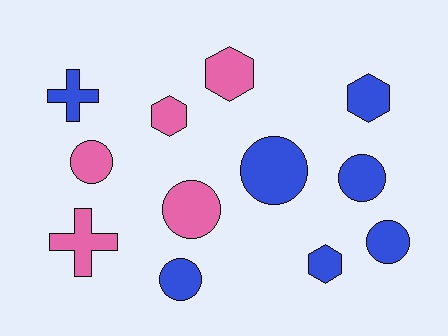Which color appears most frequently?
Blue, with 7 objects.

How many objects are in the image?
There are 12 objects.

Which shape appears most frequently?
Circle, with 6 objects.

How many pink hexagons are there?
There are 2 pink hexagons.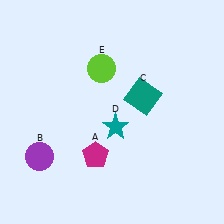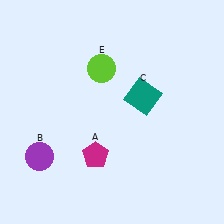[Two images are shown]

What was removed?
The teal star (D) was removed in Image 2.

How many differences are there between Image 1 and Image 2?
There is 1 difference between the two images.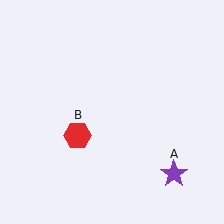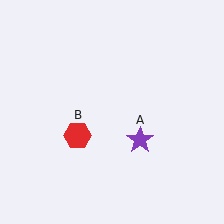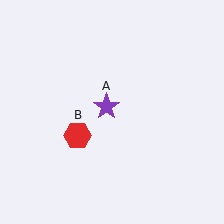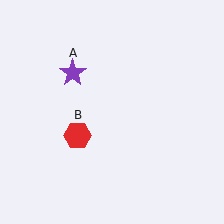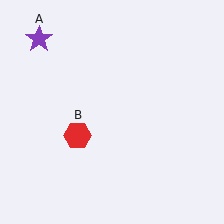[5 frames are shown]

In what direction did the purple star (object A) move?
The purple star (object A) moved up and to the left.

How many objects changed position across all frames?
1 object changed position: purple star (object A).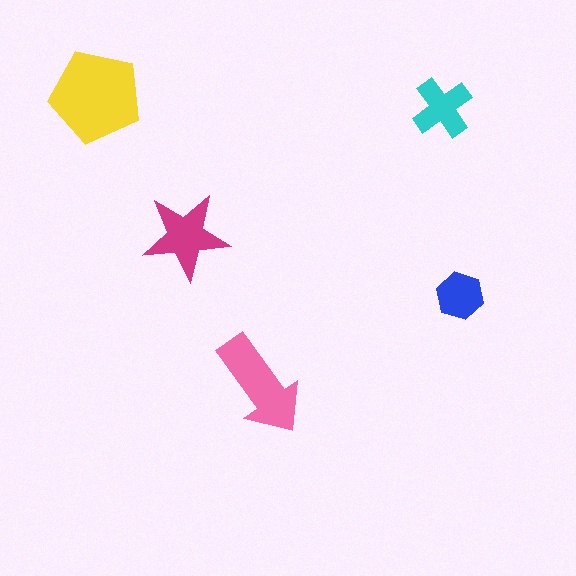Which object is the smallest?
The blue hexagon.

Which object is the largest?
The yellow pentagon.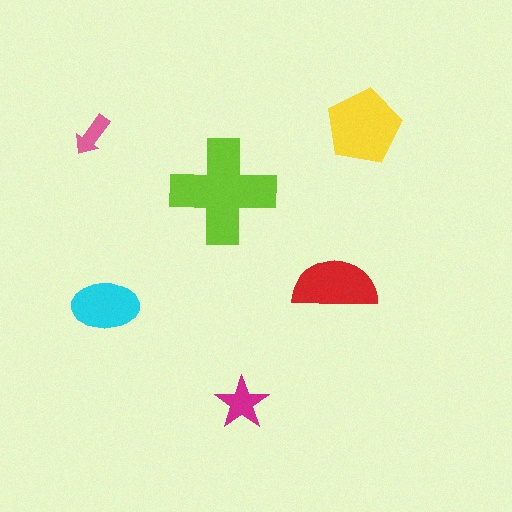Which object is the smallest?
The pink arrow.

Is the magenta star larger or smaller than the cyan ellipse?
Smaller.